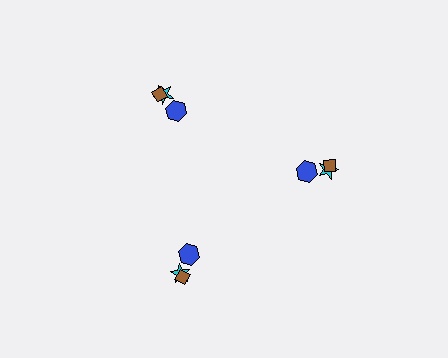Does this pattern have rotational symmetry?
Yes, this pattern has 3-fold rotational symmetry. It looks the same after rotating 120 degrees around the center.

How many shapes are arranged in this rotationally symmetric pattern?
There are 9 shapes, arranged in 3 groups of 3.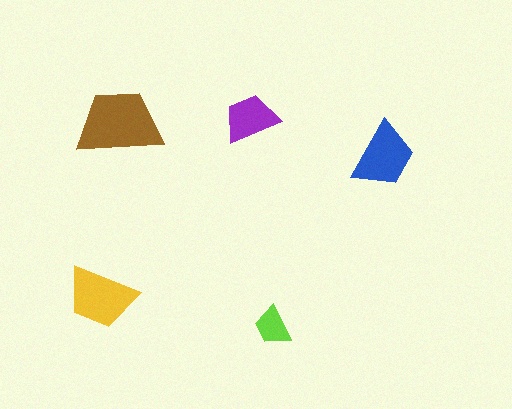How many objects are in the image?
There are 5 objects in the image.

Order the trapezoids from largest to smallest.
the brown one, the yellow one, the blue one, the purple one, the lime one.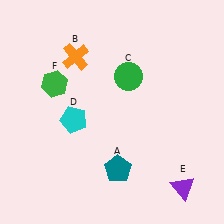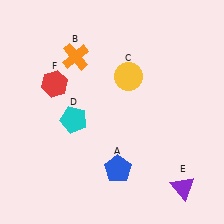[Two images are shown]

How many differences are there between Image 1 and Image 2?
There are 3 differences between the two images.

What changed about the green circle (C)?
In Image 1, C is green. In Image 2, it changed to yellow.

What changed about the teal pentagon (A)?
In Image 1, A is teal. In Image 2, it changed to blue.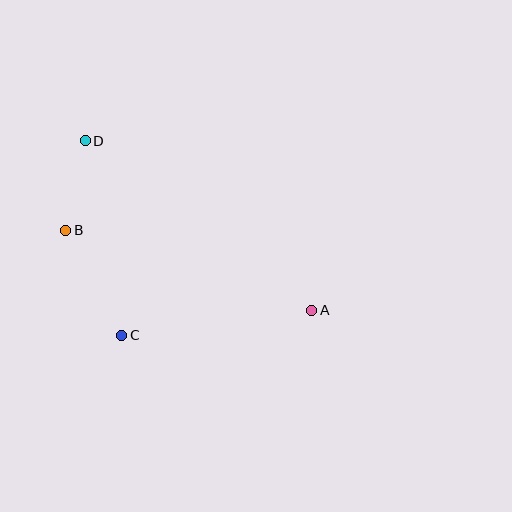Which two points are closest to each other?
Points B and D are closest to each other.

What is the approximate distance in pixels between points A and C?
The distance between A and C is approximately 192 pixels.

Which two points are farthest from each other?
Points A and D are farthest from each other.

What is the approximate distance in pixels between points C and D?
The distance between C and D is approximately 198 pixels.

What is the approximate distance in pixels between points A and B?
The distance between A and B is approximately 259 pixels.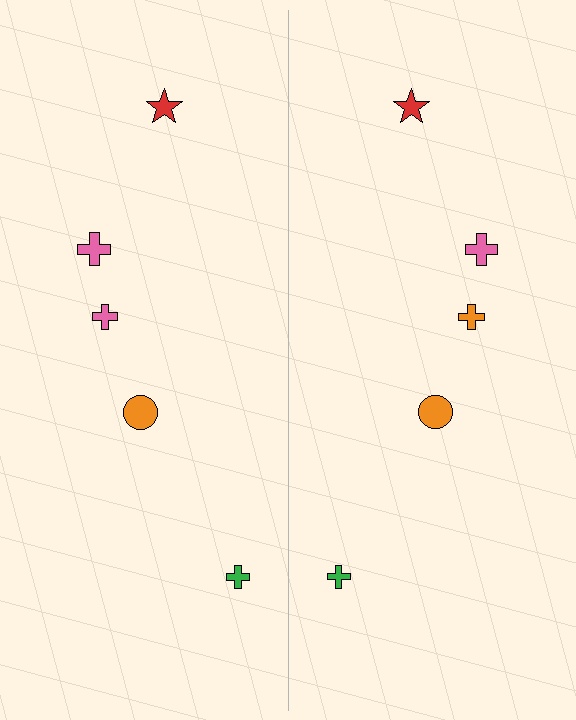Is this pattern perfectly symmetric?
No, the pattern is not perfectly symmetric. The orange cross on the right side breaks the symmetry — its mirror counterpart is pink.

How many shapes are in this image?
There are 10 shapes in this image.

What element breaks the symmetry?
The orange cross on the right side breaks the symmetry — its mirror counterpart is pink.